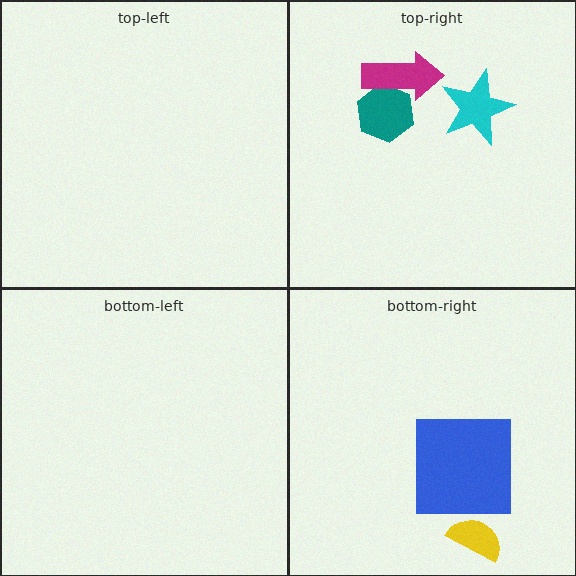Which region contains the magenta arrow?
The top-right region.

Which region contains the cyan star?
The top-right region.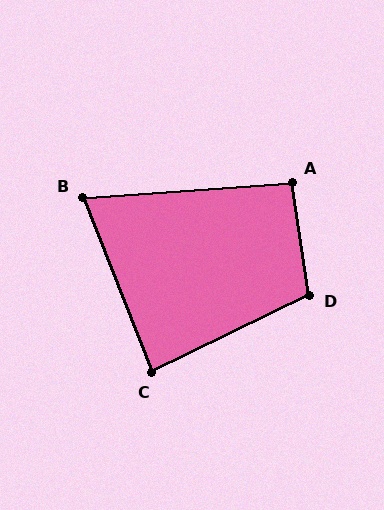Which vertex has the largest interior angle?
D, at approximately 108 degrees.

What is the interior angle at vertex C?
Approximately 86 degrees (approximately right).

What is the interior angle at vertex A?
Approximately 94 degrees (approximately right).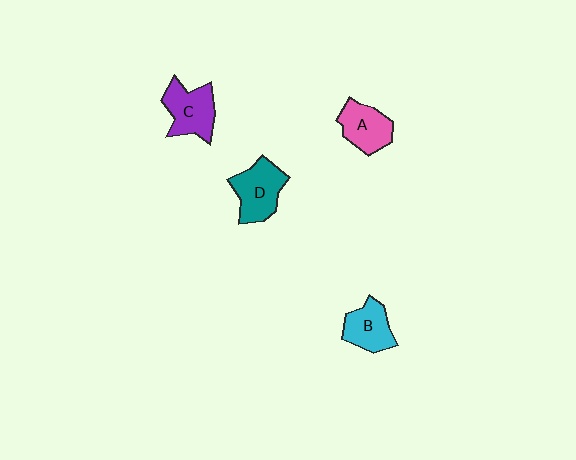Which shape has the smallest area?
Shape B (cyan).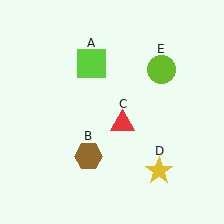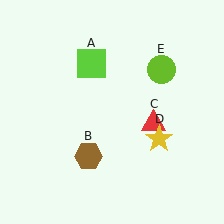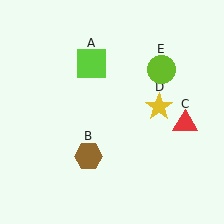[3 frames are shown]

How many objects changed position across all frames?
2 objects changed position: red triangle (object C), yellow star (object D).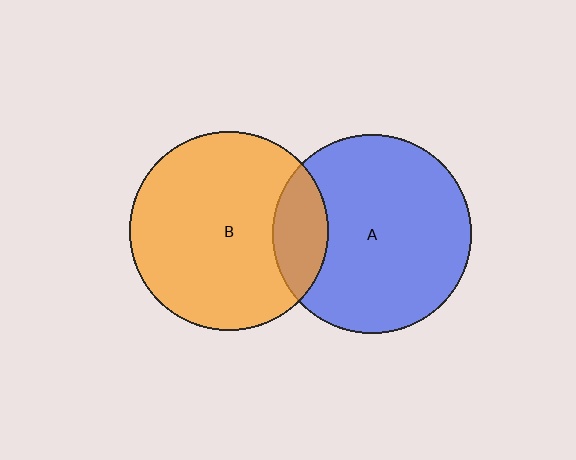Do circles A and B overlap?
Yes.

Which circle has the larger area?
Circle B (orange).